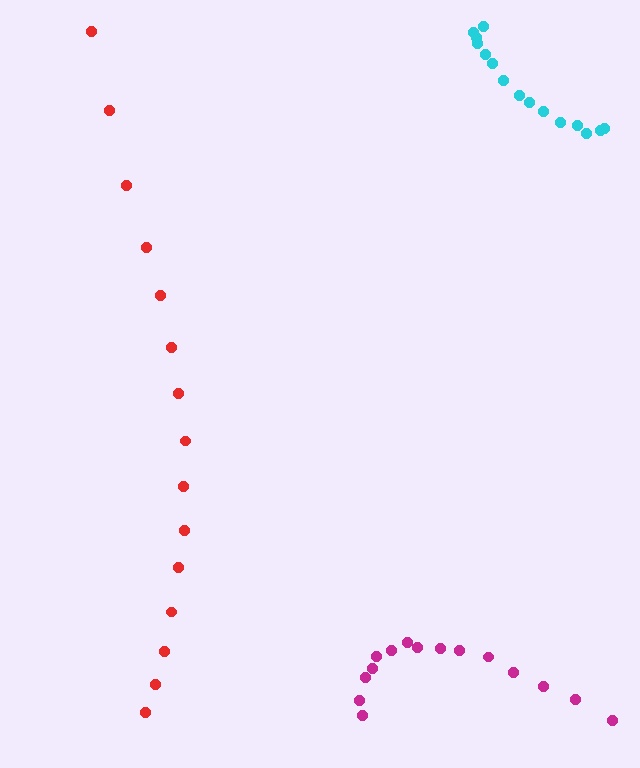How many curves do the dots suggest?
There are 3 distinct paths.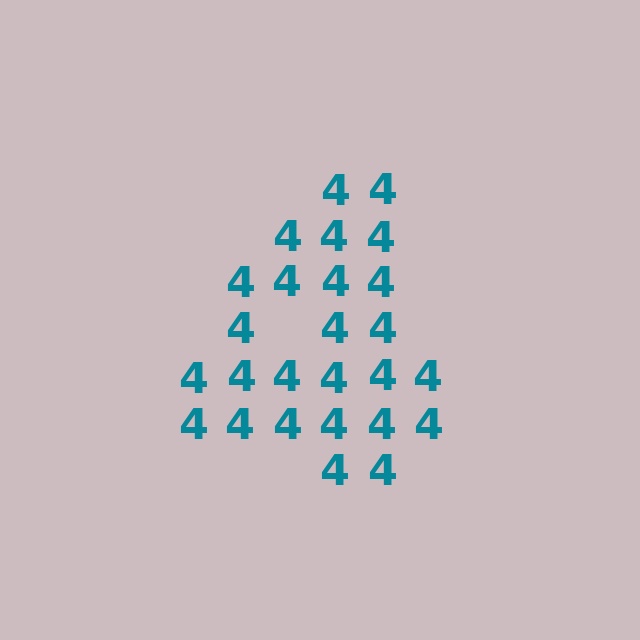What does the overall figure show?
The overall figure shows the digit 4.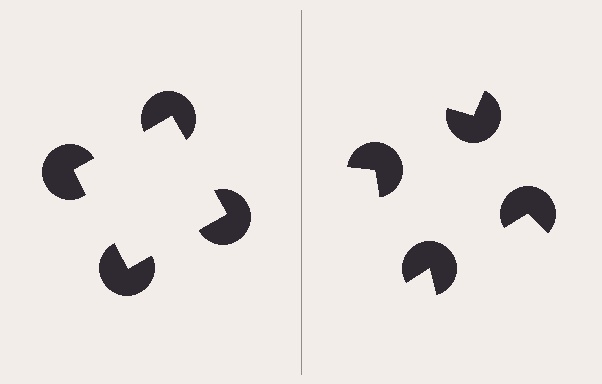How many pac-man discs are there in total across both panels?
8 — 4 on each side.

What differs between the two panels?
The pac-man discs are positioned identically on both sides; only the wedge orientations differ. On the left they align to a square; on the right they are misaligned.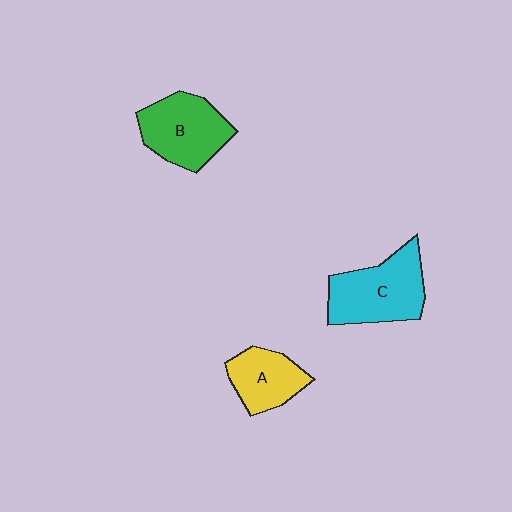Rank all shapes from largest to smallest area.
From largest to smallest: C (cyan), B (green), A (yellow).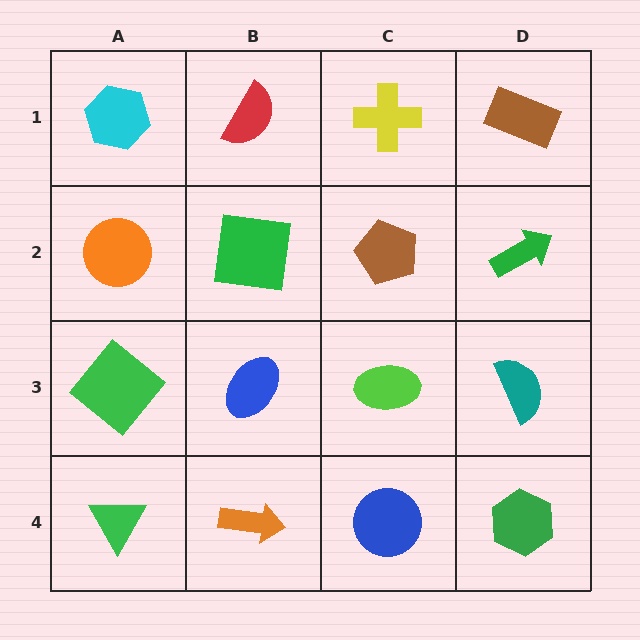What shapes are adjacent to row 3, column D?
A green arrow (row 2, column D), a green hexagon (row 4, column D), a lime ellipse (row 3, column C).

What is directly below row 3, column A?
A green triangle.